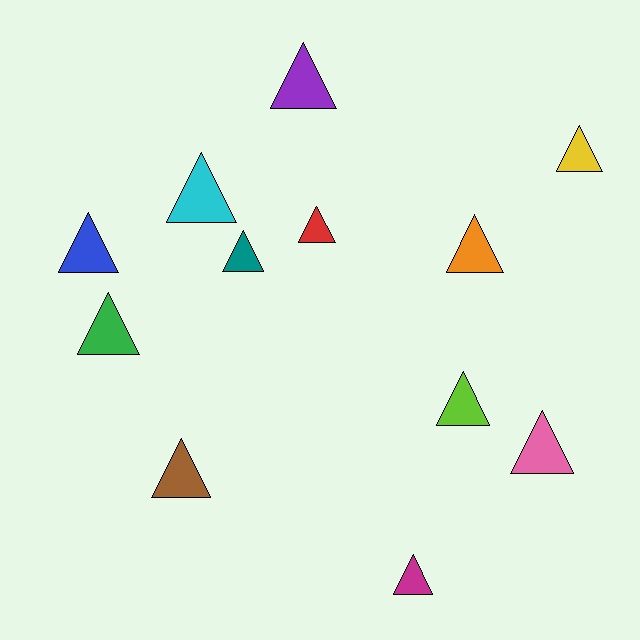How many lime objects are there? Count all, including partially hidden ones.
There is 1 lime object.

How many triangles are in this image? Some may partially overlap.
There are 12 triangles.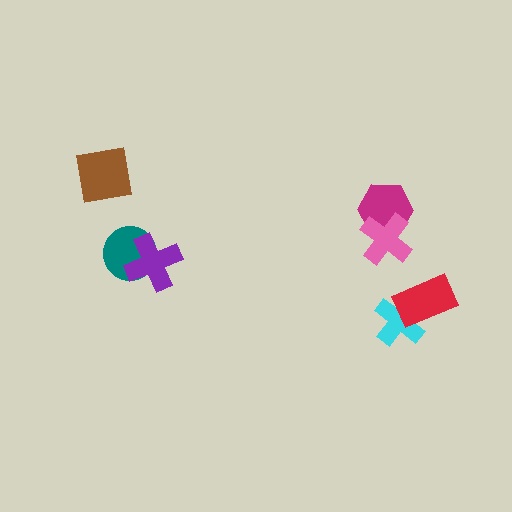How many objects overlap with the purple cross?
1 object overlaps with the purple cross.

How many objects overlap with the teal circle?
1 object overlaps with the teal circle.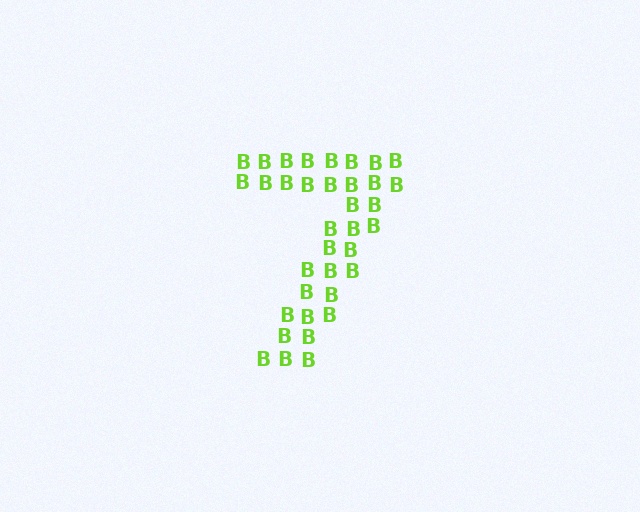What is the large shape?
The large shape is the digit 7.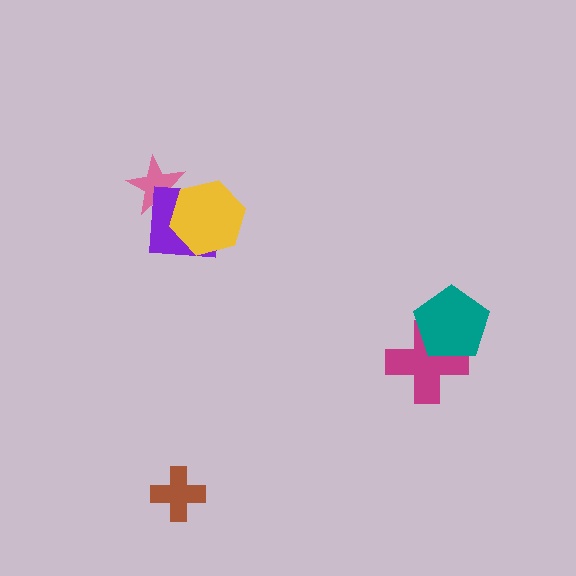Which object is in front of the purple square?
The yellow hexagon is in front of the purple square.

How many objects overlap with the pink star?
2 objects overlap with the pink star.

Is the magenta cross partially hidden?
Yes, it is partially covered by another shape.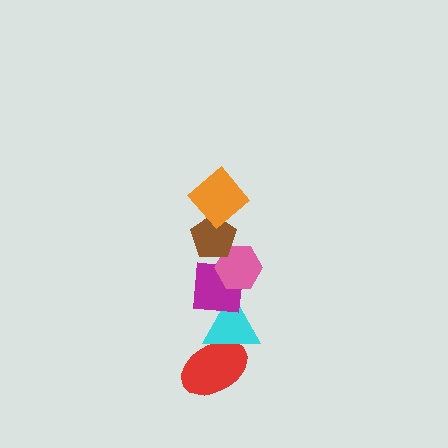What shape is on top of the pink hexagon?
The brown pentagon is on top of the pink hexagon.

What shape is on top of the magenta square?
The pink hexagon is on top of the magenta square.